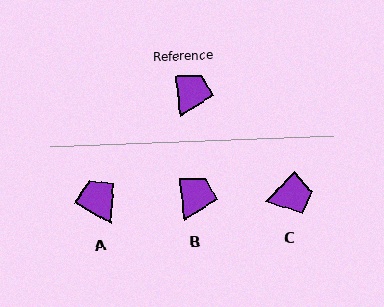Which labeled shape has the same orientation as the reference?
B.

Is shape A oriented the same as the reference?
No, it is off by about 54 degrees.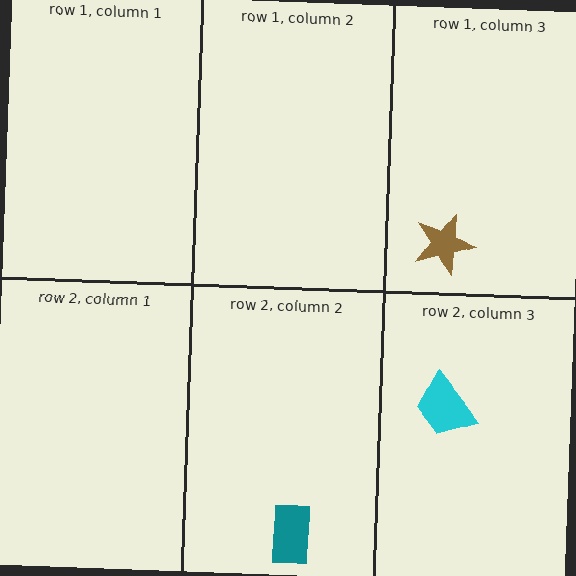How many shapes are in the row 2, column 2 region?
1.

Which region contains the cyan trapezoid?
The row 2, column 3 region.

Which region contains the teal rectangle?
The row 2, column 2 region.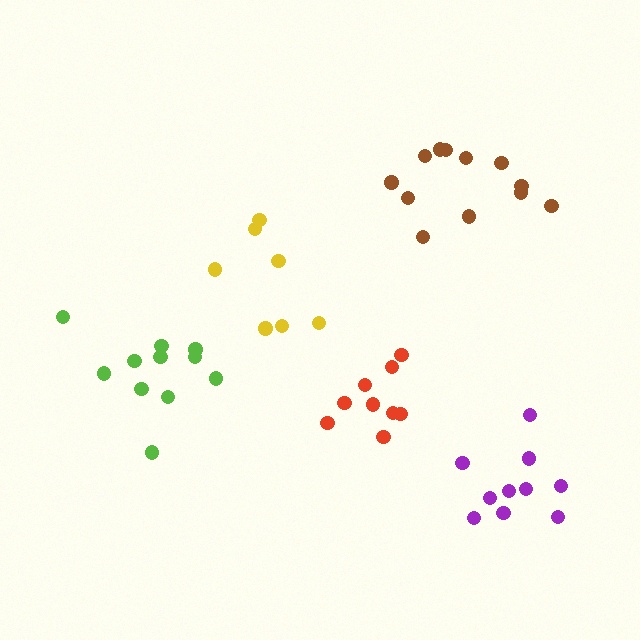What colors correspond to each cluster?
The clusters are colored: yellow, red, purple, lime, brown.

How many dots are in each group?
Group 1: 7 dots, Group 2: 9 dots, Group 3: 10 dots, Group 4: 11 dots, Group 5: 12 dots (49 total).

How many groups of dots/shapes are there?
There are 5 groups.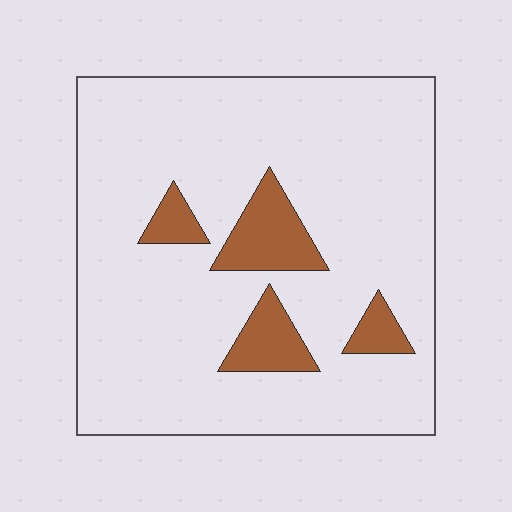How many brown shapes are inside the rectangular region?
4.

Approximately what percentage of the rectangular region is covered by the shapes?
Approximately 10%.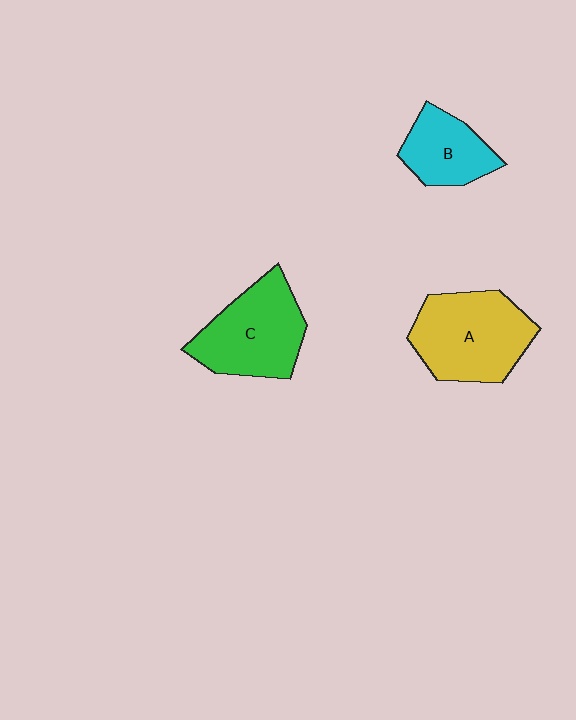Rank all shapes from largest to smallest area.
From largest to smallest: A (yellow), C (green), B (cyan).